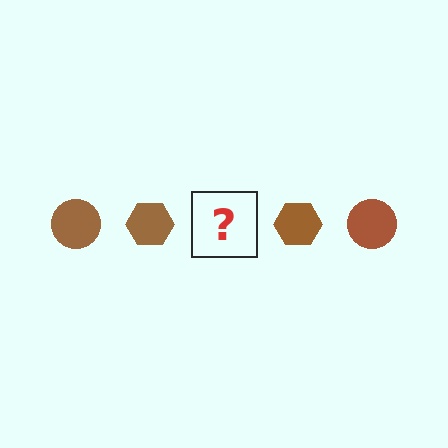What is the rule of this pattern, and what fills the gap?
The rule is that the pattern cycles through circle, hexagon shapes in brown. The gap should be filled with a brown circle.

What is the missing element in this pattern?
The missing element is a brown circle.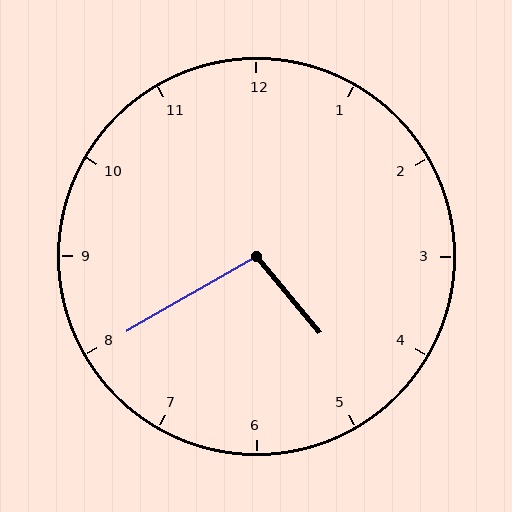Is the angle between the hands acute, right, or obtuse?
It is obtuse.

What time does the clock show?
4:40.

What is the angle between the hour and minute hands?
Approximately 100 degrees.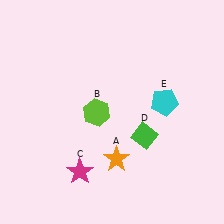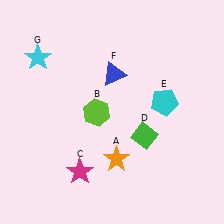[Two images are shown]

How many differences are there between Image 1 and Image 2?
There are 2 differences between the two images.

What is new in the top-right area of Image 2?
A blue triangle (F) was added in the top-right area of Image 2.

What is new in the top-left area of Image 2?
A cyan star (G) was added in the top-left area of Image 2.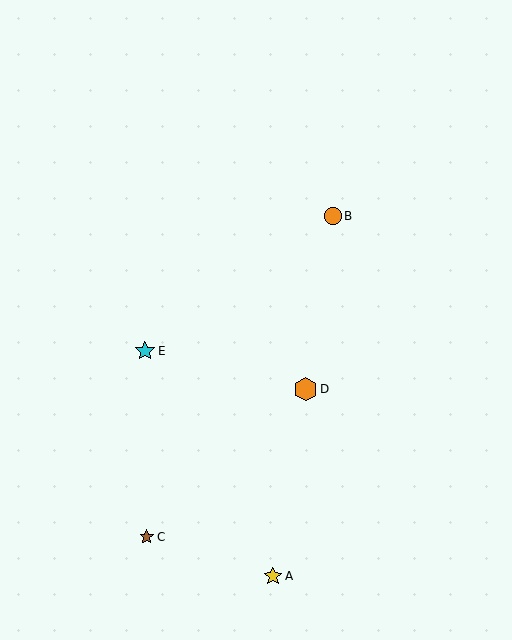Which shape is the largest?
The orange hexagon (labeled D) is the largest.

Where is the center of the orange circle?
The center of the orange circle is at (333, 216).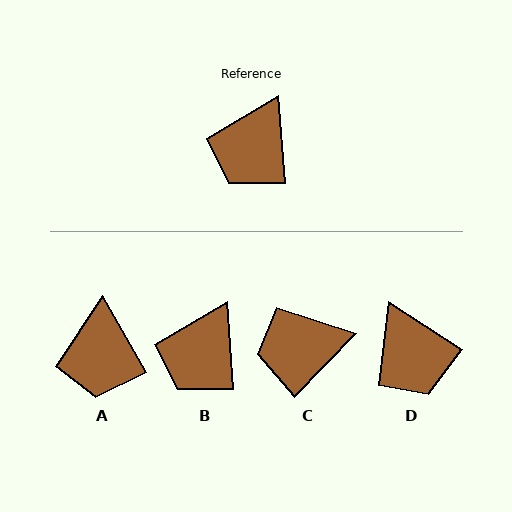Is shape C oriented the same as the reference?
No, it is off by about 48 degrees.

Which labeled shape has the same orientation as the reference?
B.